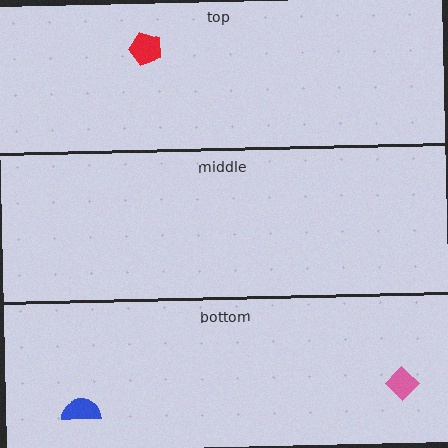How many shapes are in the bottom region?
2.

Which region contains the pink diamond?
The bottom region.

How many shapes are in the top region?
1.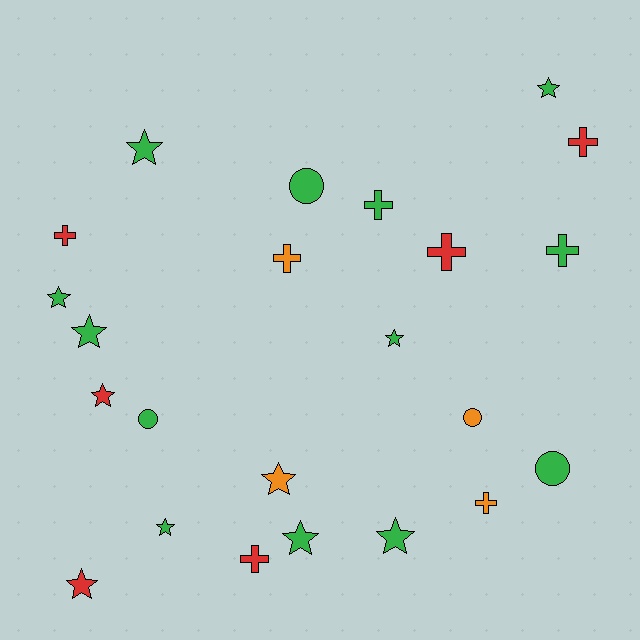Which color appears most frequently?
Green, with 13 objects.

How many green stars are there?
There are 8 green stars.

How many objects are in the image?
There are 23 objects.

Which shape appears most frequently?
Star, with 11 objects.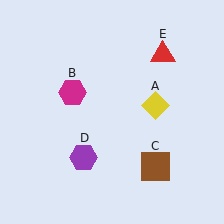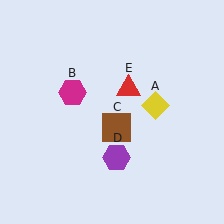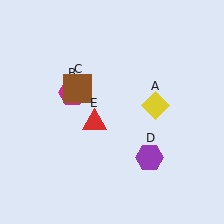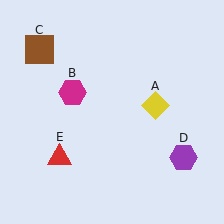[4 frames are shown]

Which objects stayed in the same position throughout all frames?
Yellow diamond (object A) and magenta hexagon (object B) remained stationary.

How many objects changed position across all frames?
3 objects changed position: brown square (object C), purple hexagon (object D), red triangle (object E).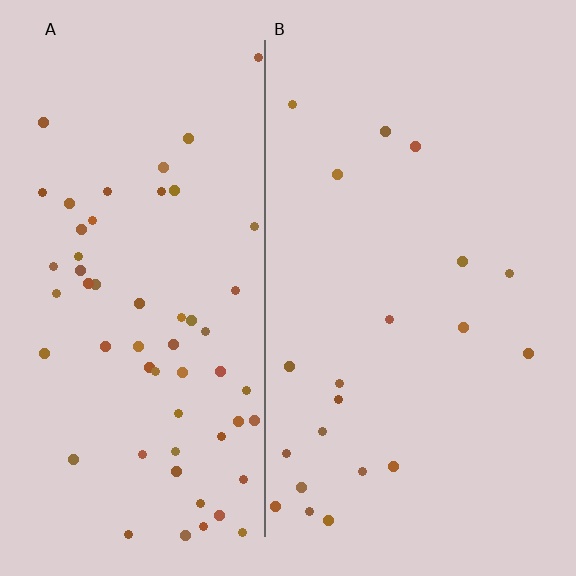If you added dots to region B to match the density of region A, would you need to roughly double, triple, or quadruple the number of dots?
Approximately triple.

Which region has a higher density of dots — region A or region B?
A (the left).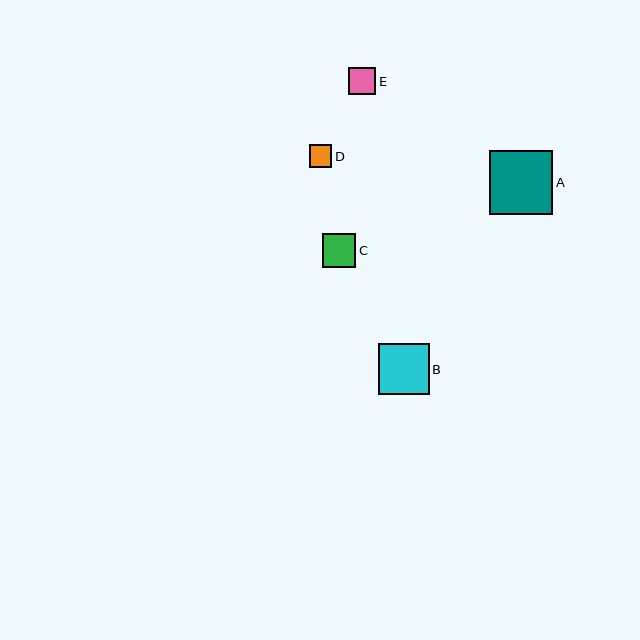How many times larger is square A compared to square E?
Square A is approximately 2.3 times the size of square E.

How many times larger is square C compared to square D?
Square C is approximately 1.5 times the size of square D.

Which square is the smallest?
Square D is the smallest with a size of approximately 22 pixels.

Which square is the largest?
Square A is the largest with a size of approximately 63 pixels.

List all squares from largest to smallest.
From largest to smallest: A, B, C, E, D.